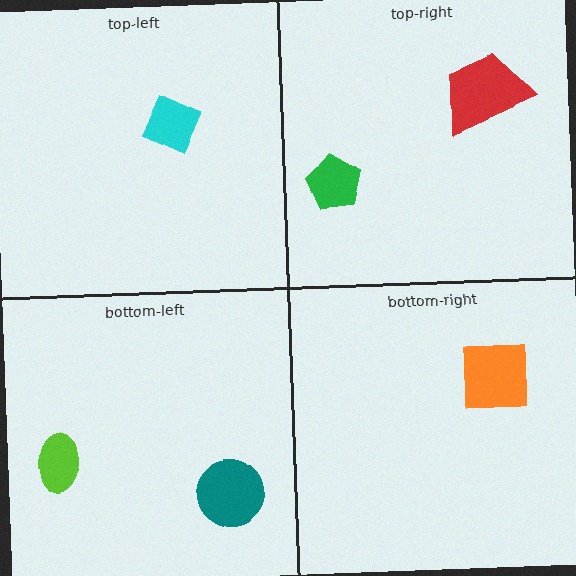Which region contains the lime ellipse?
The bottom-left region.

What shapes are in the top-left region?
The cyan diamond.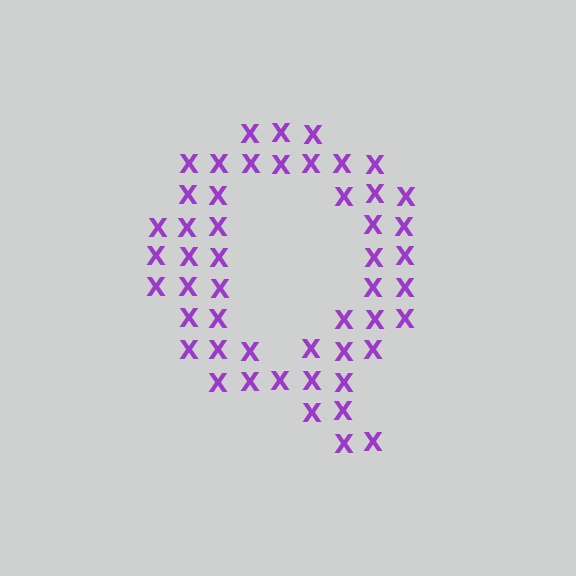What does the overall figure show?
The overall figure shows the letter Q.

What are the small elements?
The small elements are letter X's.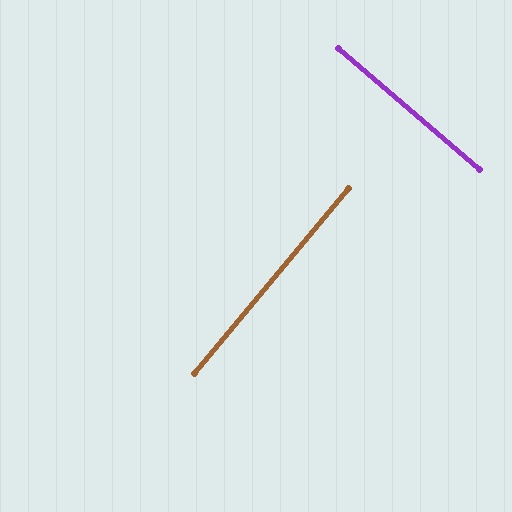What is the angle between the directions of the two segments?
Approximately 89 degrees.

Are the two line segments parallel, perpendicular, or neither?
Perpendicular — they meet at approximately 89°.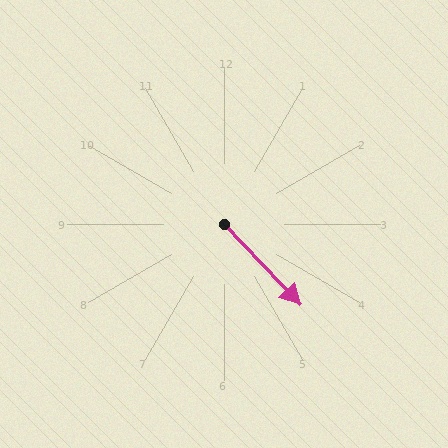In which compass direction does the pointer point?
Southeast.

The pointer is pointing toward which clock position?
Roughly 5 o'clock.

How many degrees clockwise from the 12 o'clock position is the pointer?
Approximately 136 degrees.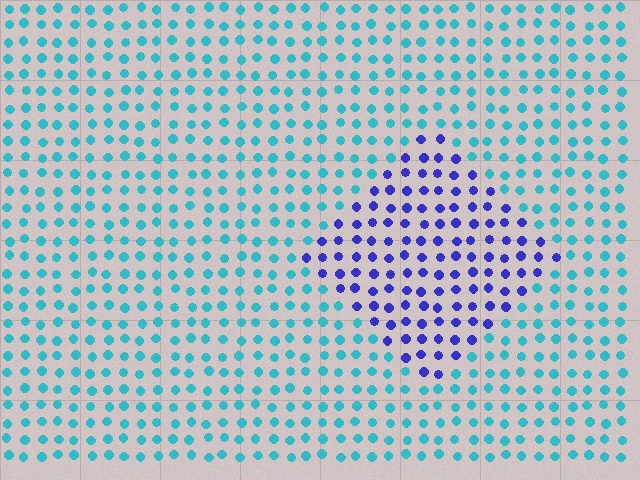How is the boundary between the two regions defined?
The boundary is defined purely by a slight shift in hue (about 58 degrees). Spacing, size, and orientation are identical on both sides.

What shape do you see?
I see a diamond.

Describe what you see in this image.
The image is filled with small cyan elements in a uniform arrangement. A diamond-shaped region is visible where the elements are tinted to a slightly different hue, forming a subtle color boundary.